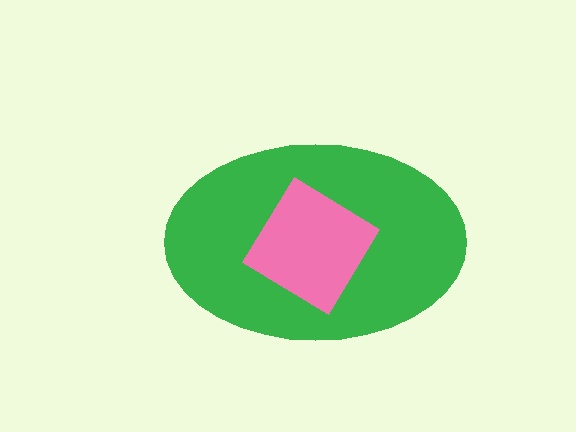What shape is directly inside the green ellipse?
The pink diamond.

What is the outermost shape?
The green ellipse.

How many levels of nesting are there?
2.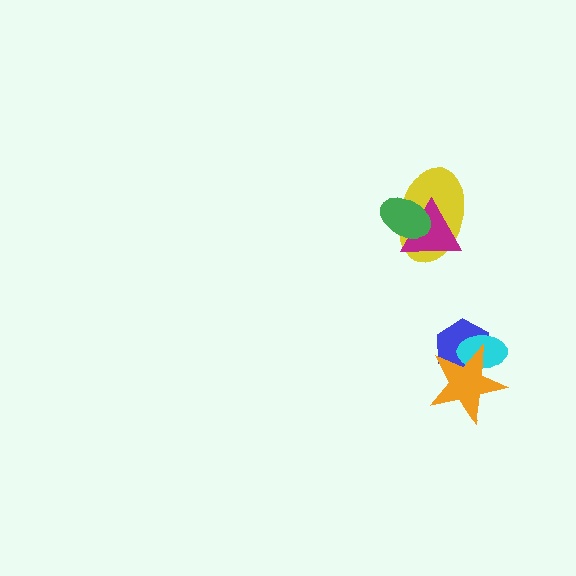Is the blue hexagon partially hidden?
Yes, it is partially covered by another shape.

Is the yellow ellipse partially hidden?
Yes, it is partially covered by another shape.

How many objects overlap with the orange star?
2 objects overlap with the orange star.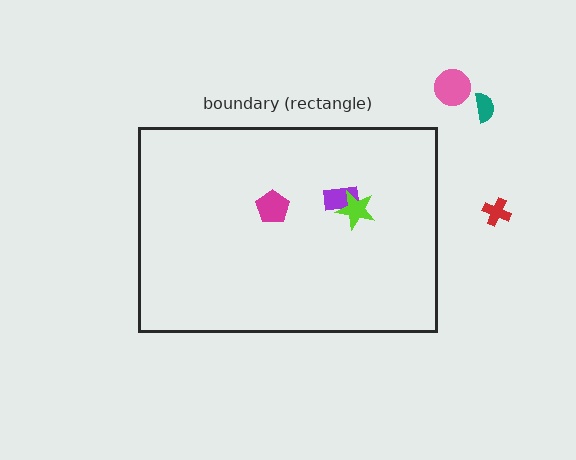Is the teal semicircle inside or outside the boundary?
Outside.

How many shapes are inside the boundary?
3 inside, 3 outside.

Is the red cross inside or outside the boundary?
Outside.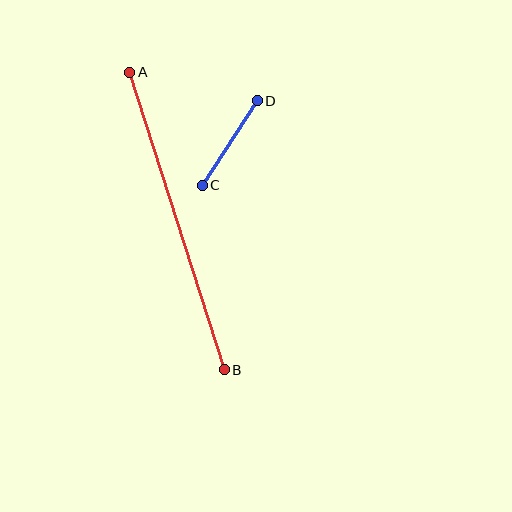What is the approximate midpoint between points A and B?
The midpoint is at approximately (177, 221) pixels.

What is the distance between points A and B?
The distance is approximately 312 pixels.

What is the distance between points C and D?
The distance is approximately 101 pixels.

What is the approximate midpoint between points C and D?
The midpoint is at approximately (230, 143) pixels.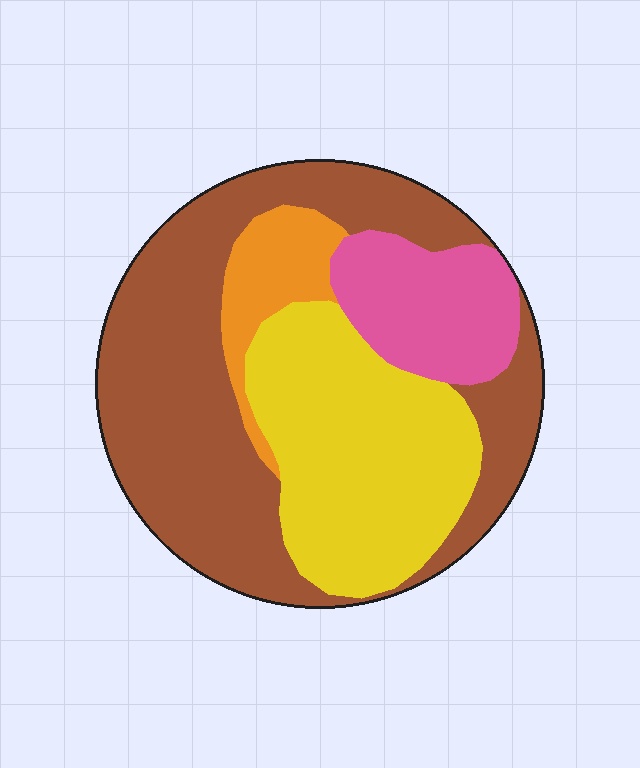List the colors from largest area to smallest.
From largest to smallest: brown, yellow, pink, orange.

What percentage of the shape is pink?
Pink takes up less than a sixth of the shape.